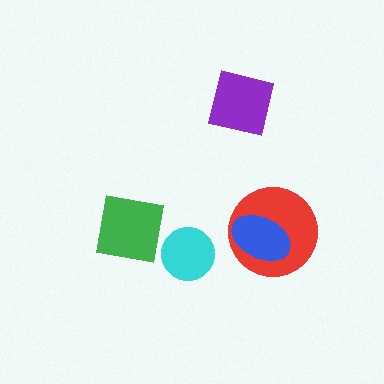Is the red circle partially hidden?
Yes, it is partially covered by another shape.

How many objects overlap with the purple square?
0 objects overlap with the purple square.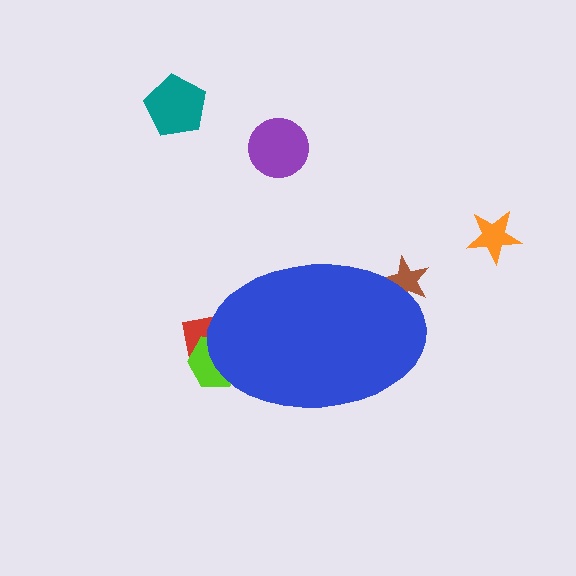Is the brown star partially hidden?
Yes, the brown star is partially hidden behind the blue ellipse.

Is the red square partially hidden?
Yes, the red square is partially hidden behind the blue ellipse.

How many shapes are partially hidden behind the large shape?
3 shapes are partially hidden.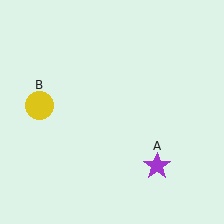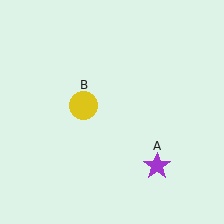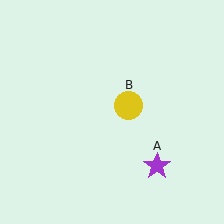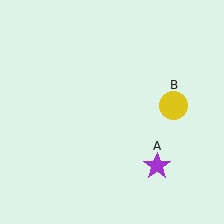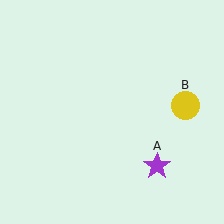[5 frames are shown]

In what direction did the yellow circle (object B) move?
The yellow circle (object B) moved right.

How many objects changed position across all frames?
1 object changed position: yellow circle (object B).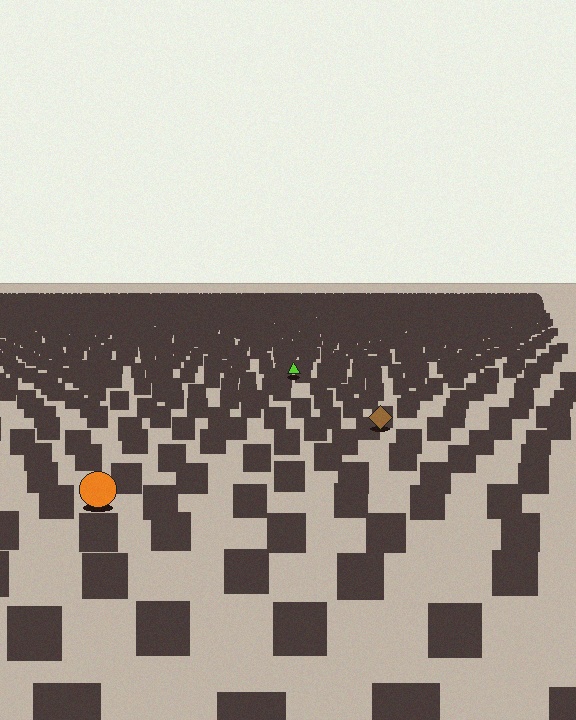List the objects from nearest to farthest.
From nearest to farthest: the orange circle, the brown diamond, the lime triangle.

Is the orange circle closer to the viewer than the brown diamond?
Yes. The orange circle is closer — you can tell from the texture gradient: the ground texture is coarser near it.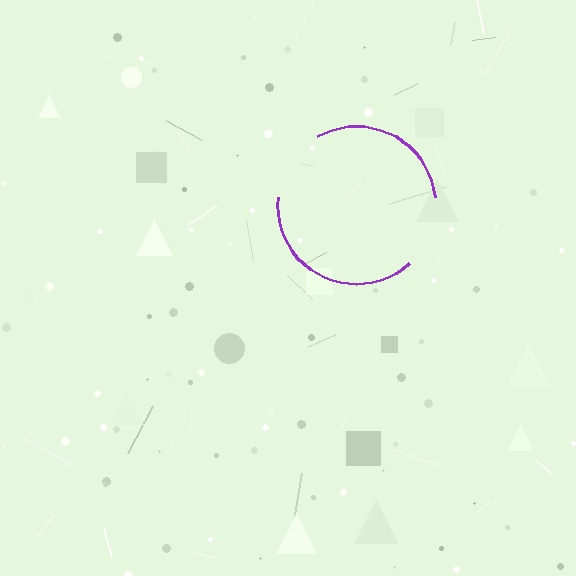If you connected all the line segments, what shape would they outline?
They would outline a circle.